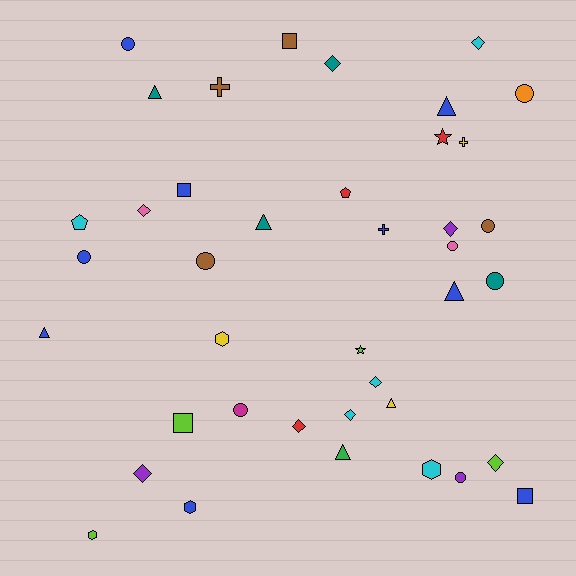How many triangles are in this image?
There are 7 triangles.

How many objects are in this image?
There are 40 objects.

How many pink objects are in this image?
There are 2 pink objects.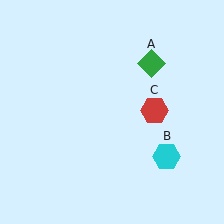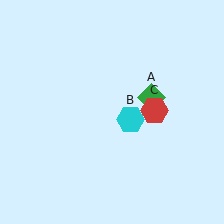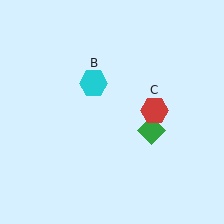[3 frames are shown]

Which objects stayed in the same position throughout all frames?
Red hexagon (object C) remained stationary.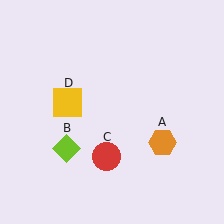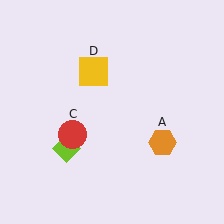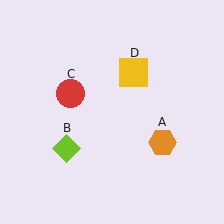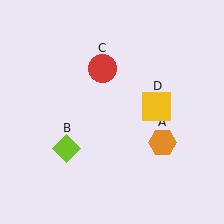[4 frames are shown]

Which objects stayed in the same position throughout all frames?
Orange hexagon (object A) and lime diamond (object B) remained stationary.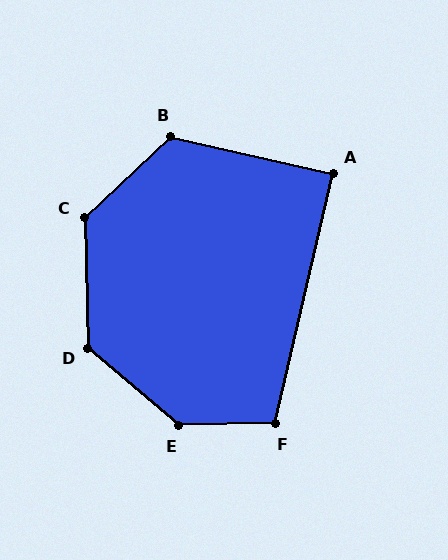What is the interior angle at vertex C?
Approximately 132 degrees (obtuse).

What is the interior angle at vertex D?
Approximately 132 degrees (obtuse).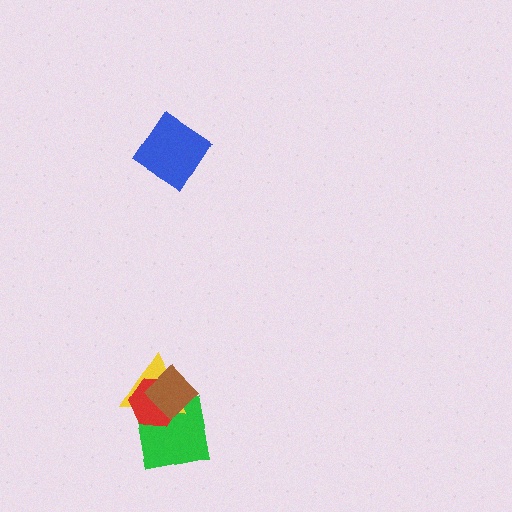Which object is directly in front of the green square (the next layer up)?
The yellow triangle is directly in front of the green square.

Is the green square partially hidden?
Yes, it is partially covered by another shape.